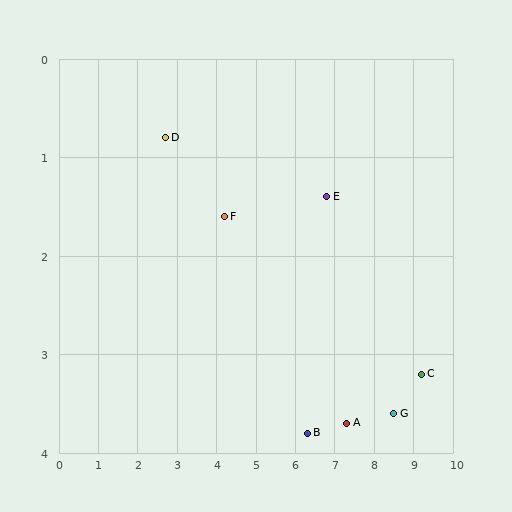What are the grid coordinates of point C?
Point C is at approximately (9.2, 3.2).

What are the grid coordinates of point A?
Point A is at approximately (7.3, 3.7).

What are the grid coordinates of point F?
Point F is at approximately (4.2, 1.6).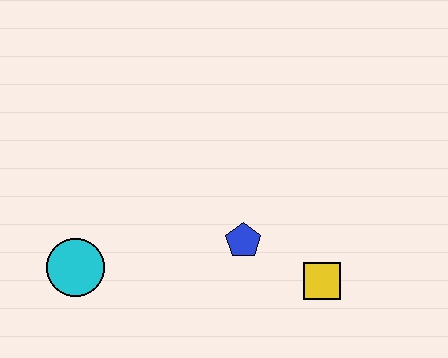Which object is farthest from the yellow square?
The cyan circle is farthest from the yellow square.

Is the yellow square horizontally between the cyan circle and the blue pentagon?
No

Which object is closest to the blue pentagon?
The yellow square is closest to the blue pentagon.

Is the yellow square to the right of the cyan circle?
Yes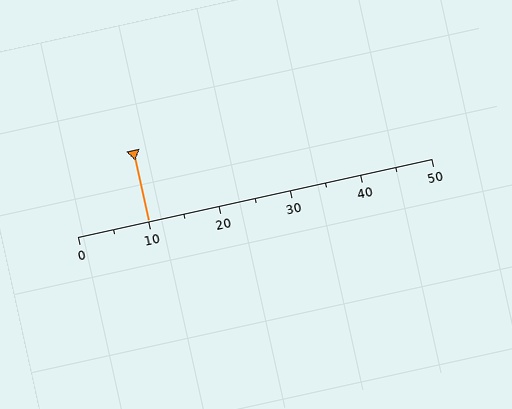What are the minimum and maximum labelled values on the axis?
The axis runs from 0 to 50.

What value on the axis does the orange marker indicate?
The marker indicates approximately 10.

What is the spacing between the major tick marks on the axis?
The major ticks are spaced 10 apart.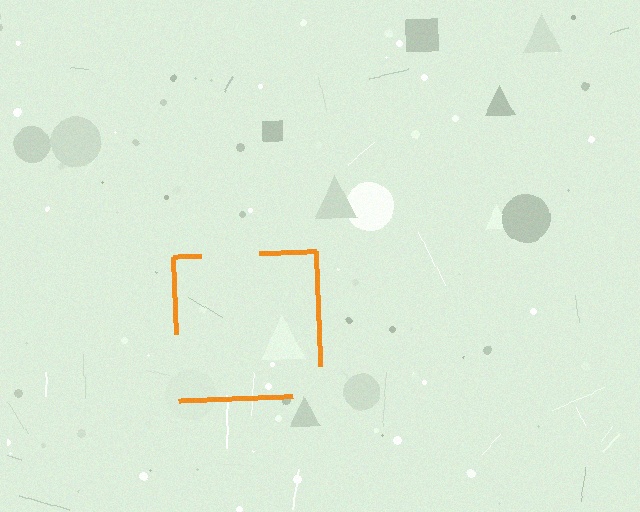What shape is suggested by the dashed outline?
The dashed outline suggests a square.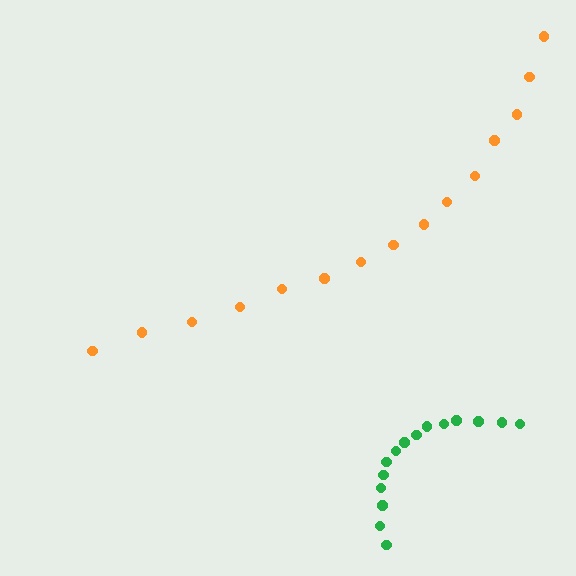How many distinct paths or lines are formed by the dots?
There are 2 distinct paths.